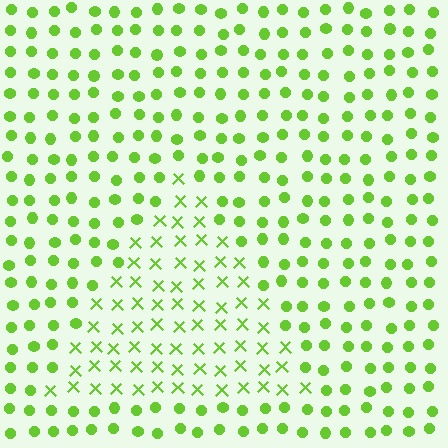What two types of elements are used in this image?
The image uses X marks inside the triangle region and circles outside it.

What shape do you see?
I see a triangle.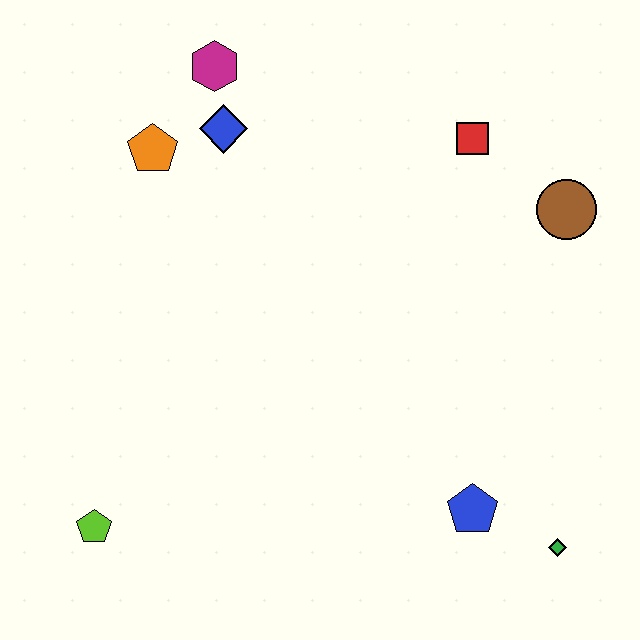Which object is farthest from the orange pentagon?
The green diamond is farthest from the orange pentagon.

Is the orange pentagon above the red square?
No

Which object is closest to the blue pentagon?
The green diamond is closest to the blue pentagon.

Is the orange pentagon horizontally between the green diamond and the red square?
No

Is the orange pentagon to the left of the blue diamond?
Yes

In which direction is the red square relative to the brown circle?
The red square is to the left of the brown circle.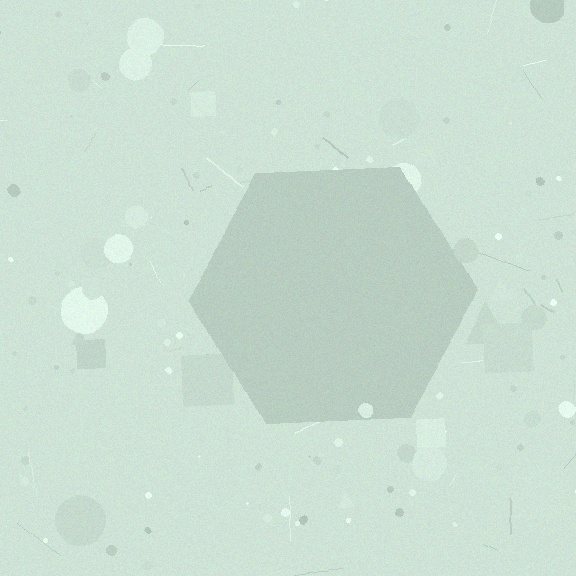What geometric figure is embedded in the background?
A hexagon is embedded in the background.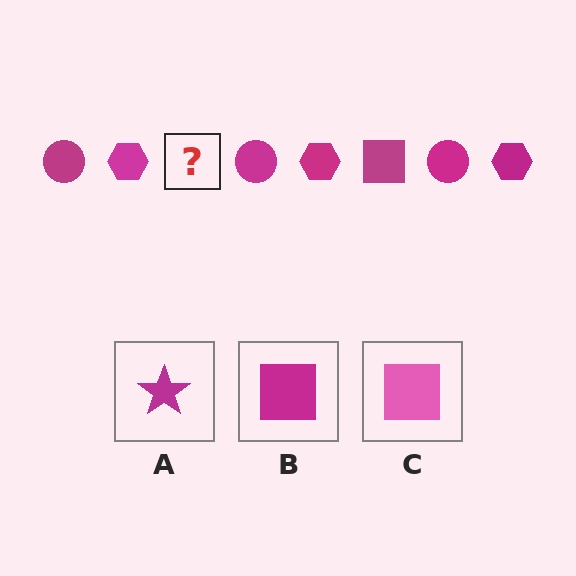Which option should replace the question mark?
Option B.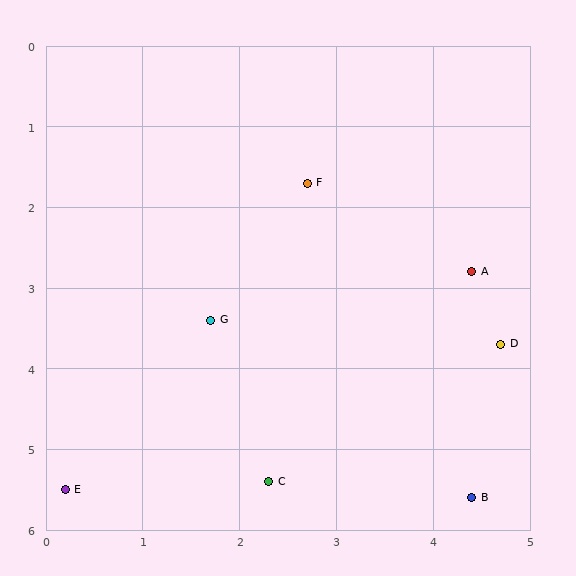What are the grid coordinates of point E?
Point E is at approximately (0.2, 5.5).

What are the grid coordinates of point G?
Point G is at approximately (1.7, 3.4).